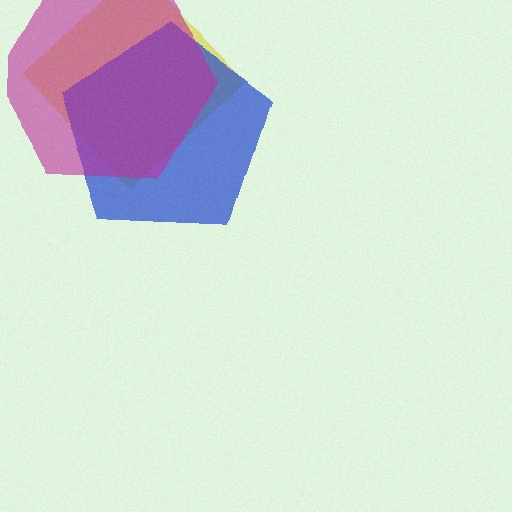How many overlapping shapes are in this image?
There are 3 overlapping shapes in the image.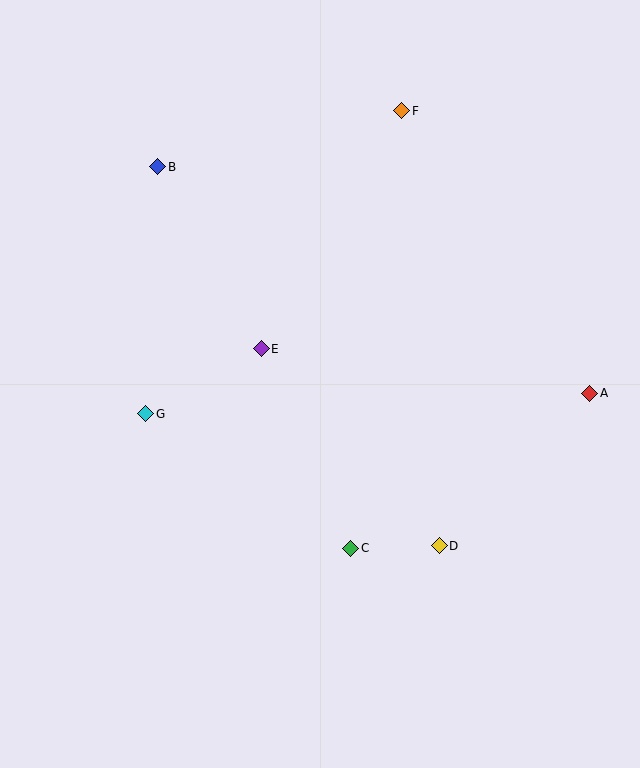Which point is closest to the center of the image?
Point E at (261, 349) is closest to the center.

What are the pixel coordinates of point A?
Point A is at (590, 393).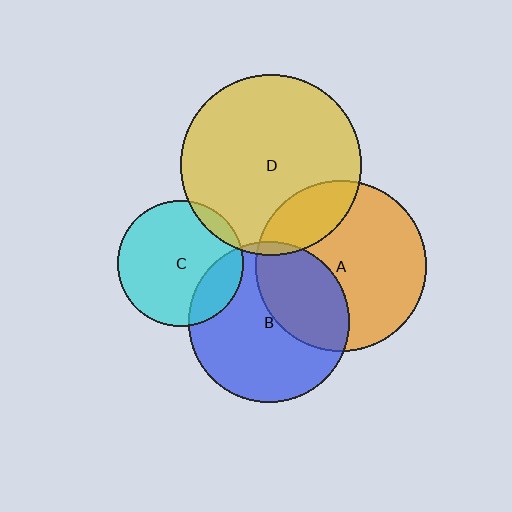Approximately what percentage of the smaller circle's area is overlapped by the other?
Approximately 20%.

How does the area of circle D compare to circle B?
Approximately 1.3 times.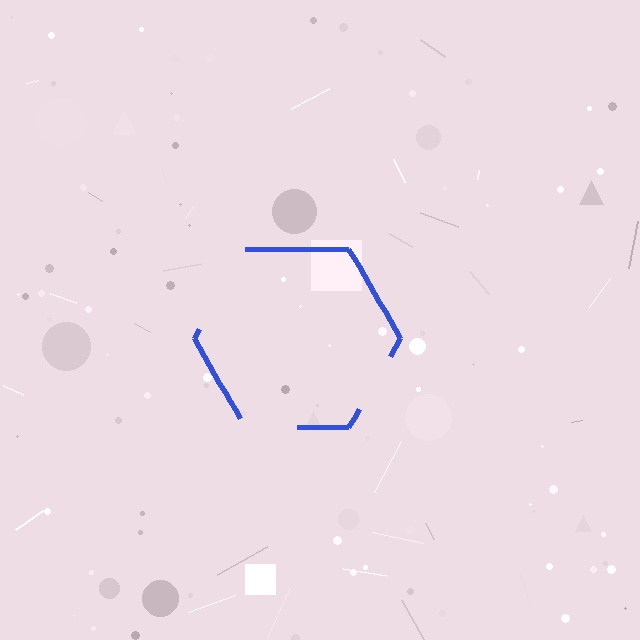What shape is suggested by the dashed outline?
The dashed outline suggests a hexagon.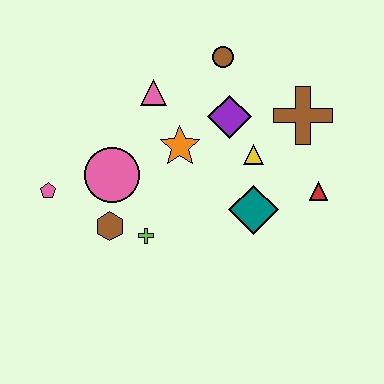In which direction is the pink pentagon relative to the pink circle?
The pink pentagon is to the left of the pink circle.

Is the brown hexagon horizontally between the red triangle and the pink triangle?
No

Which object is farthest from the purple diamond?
The pink pentagon is farthest from the purple diamond.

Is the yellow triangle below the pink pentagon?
No